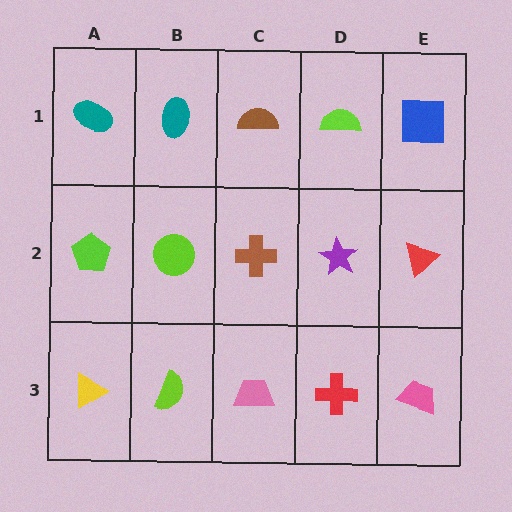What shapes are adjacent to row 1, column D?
A purple star (row 2, column D), a brown semicircle (row 1, column C), a blue square (row 1, column E).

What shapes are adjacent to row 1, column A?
A lime pentagon (row 2, column A), a teal ellipse (row 1, column B).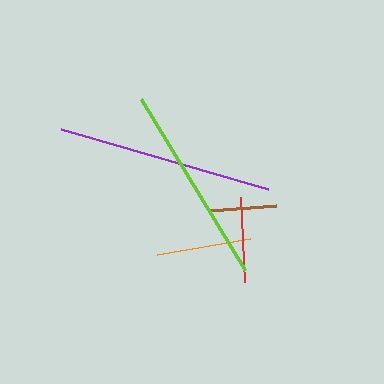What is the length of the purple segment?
The purple segment is approximately 215 pixels long.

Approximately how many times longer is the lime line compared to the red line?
The lime line is approximately 2.4 times the length of the red line.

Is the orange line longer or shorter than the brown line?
The orange line is longer than the brown line.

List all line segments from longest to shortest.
From longest to shortest: purple, lime, orange, red, brown.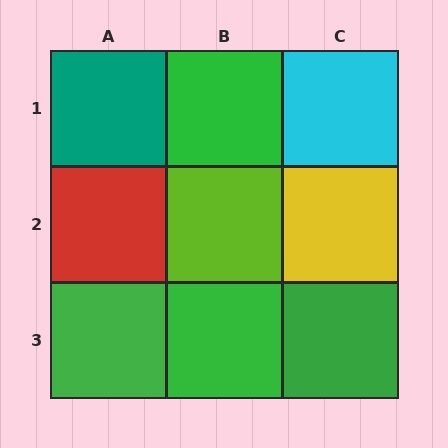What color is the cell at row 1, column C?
Cyan.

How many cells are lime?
1 cell is lime.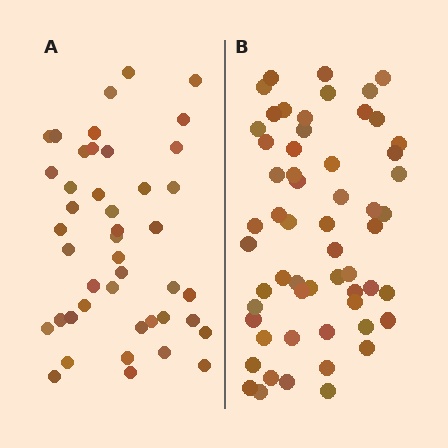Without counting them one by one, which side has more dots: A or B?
Region B (the right region) has more dots.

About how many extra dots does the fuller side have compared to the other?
Region B has approximately 15 more dots than region A.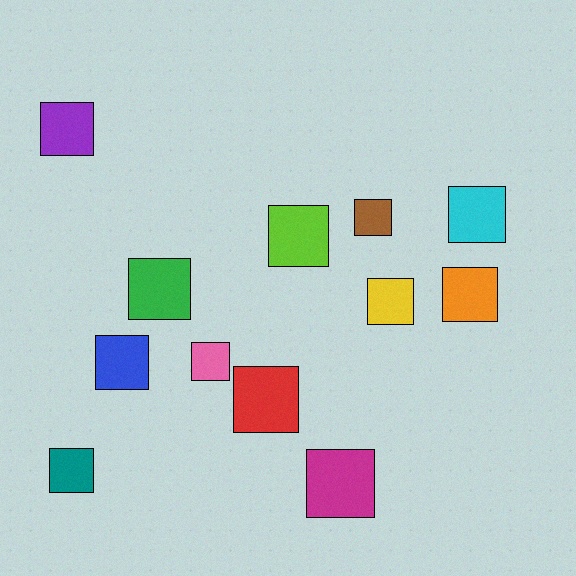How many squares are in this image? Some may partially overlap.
There are 12 squares.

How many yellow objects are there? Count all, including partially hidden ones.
There is 1 yellow object.